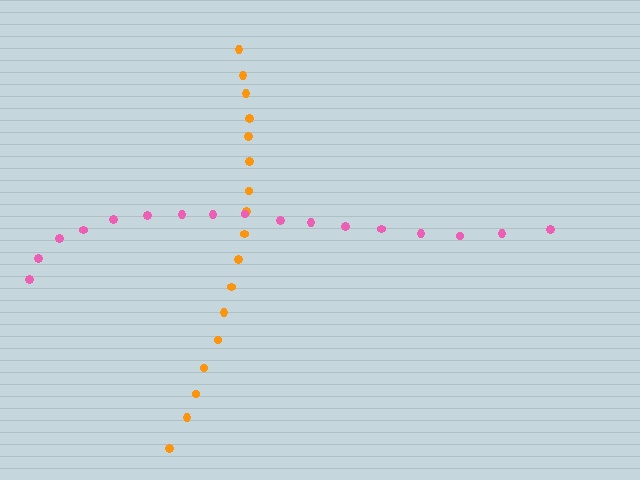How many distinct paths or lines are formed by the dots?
There are 2 distinct paths.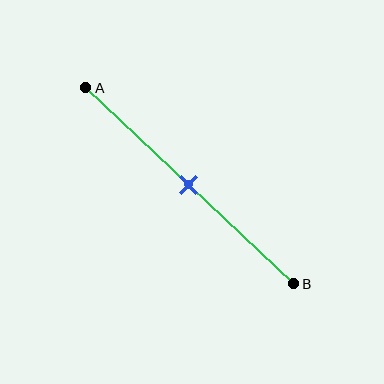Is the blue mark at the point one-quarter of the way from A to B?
No, the mark is at about 50% from A, not at the 25% one-quarter point.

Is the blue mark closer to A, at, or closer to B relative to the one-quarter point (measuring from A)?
The blue mark is closer to point B than the one-quarter point of segment AB.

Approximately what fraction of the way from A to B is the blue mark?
The blue mark is approximately 50% of the way from A to B.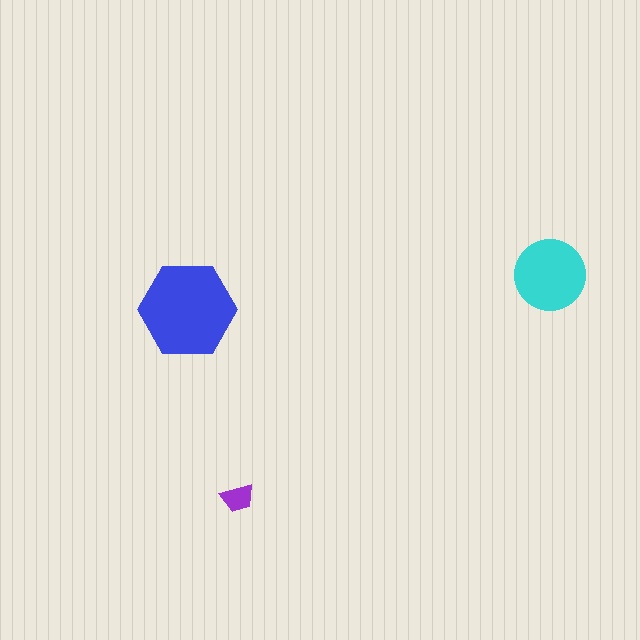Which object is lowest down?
The purple trapezoid is bottommost.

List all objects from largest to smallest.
The blue hexagon, the cyan circle, the purple trapezoid.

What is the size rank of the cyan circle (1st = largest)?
2nd.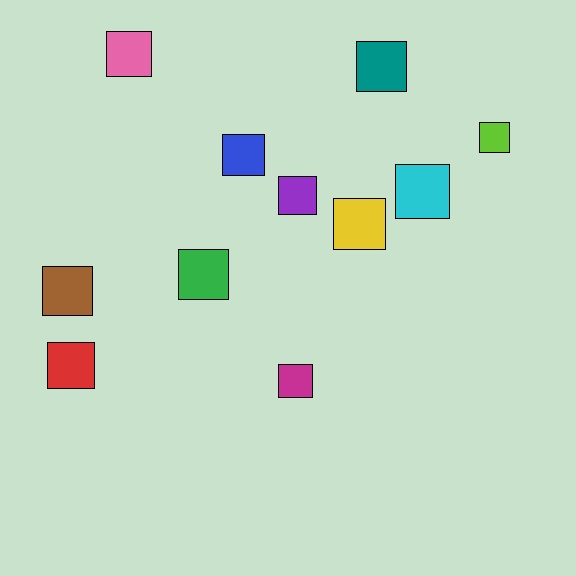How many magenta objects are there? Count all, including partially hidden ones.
There is 1 magenta object.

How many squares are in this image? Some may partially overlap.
There are 11 squares.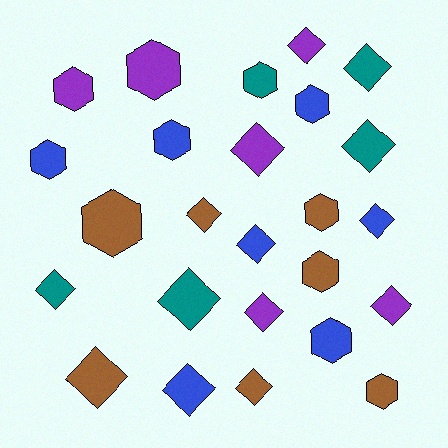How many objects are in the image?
There are 25 objects.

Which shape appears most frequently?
Diamond, with 14 objects.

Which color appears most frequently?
Blue, with 7 objects.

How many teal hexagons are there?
There is 1 teal hexagon.